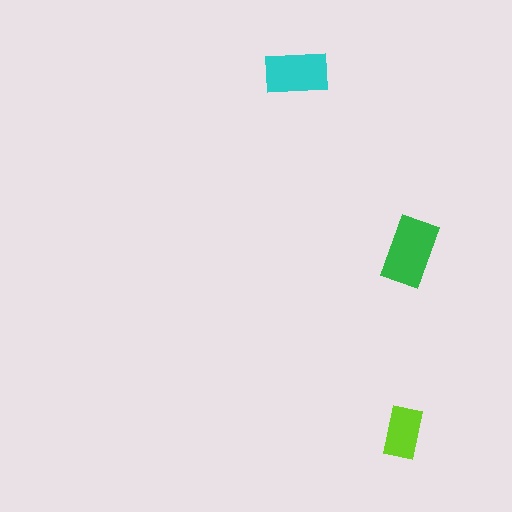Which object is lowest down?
The lime rectangle is bottommost.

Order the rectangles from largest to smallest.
the green one, the cyan one, the lime one.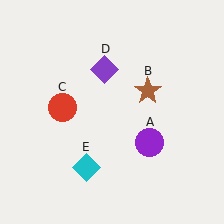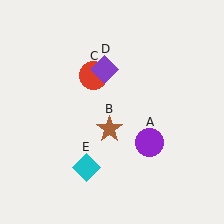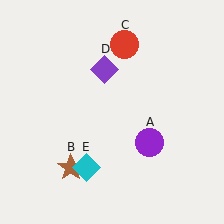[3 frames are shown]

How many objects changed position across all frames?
2 objects changed position: brown star (object B), red circle (object C).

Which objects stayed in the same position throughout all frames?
Purple circle (object A) and purple diamond (object D) and cyan diamond (object E) remained stationary.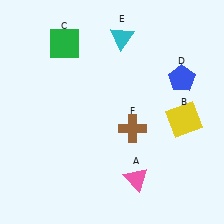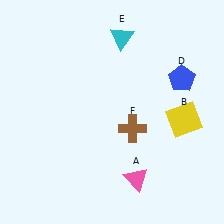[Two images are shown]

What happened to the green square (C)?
The green square (C) was removed in Image 2. It was in the top-left area of Image 1.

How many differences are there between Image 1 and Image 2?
There is 1 difference between the two images.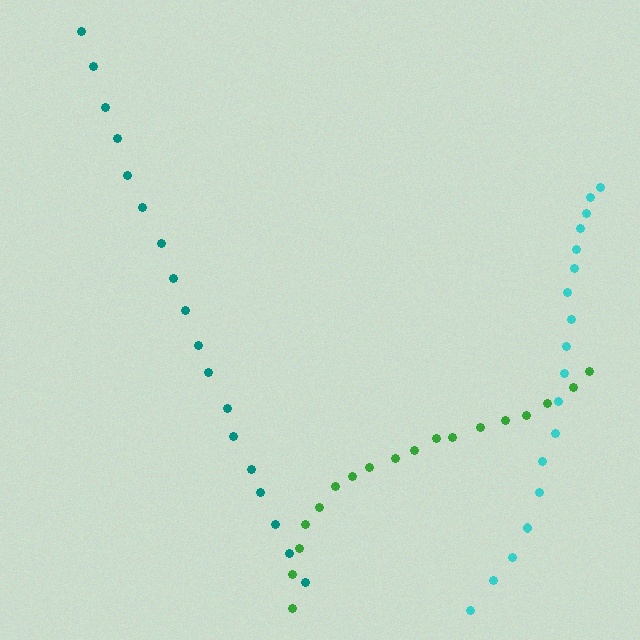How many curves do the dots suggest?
There are 3 distinct paths.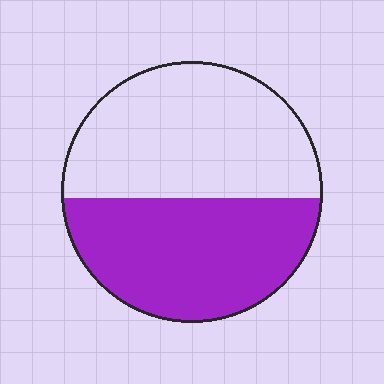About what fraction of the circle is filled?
About one half (1/2).